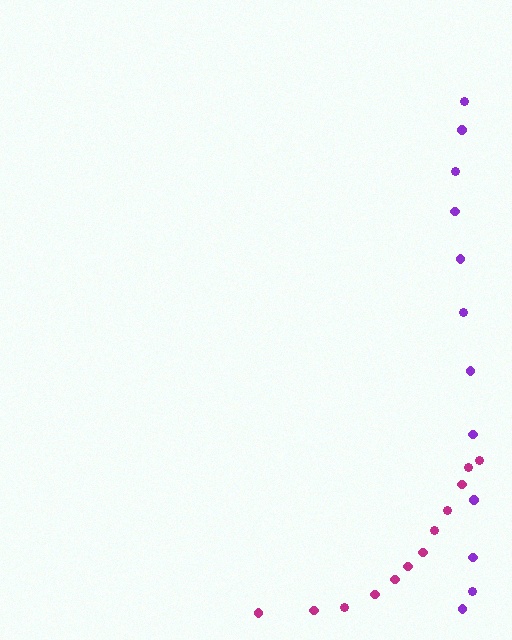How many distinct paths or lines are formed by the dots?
There are 2 distinct paths.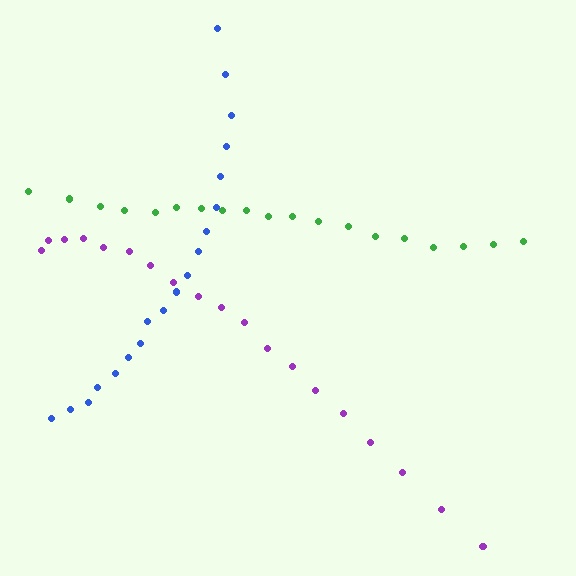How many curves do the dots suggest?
There are 3 distinct paths.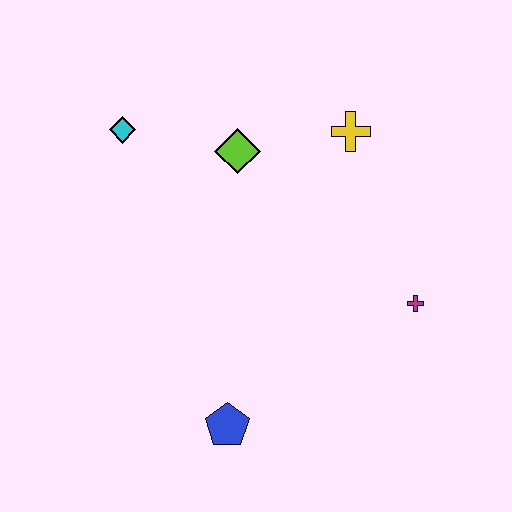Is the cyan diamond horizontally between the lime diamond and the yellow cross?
No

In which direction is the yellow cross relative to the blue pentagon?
The yellow cross is above the blue pentagon.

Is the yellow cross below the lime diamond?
No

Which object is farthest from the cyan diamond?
The magenta cross is farthest from the cyan diamond.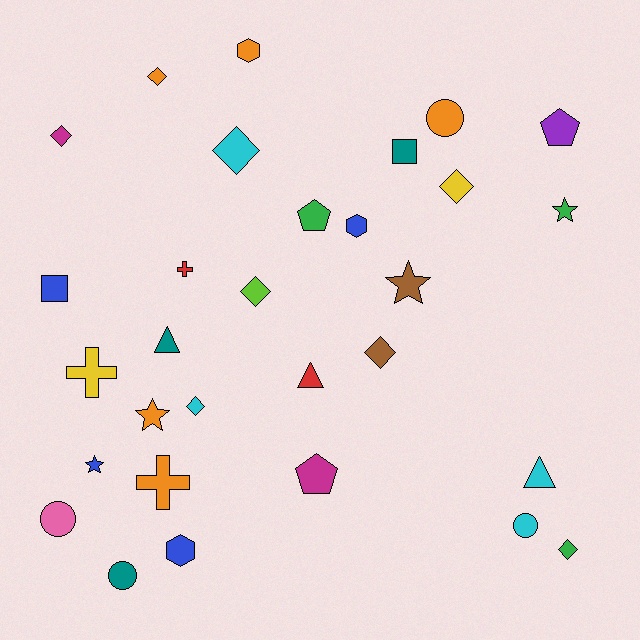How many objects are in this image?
There are 30 objects.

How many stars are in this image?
There are 4 stars.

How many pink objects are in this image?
There is 1 pink object.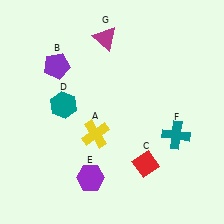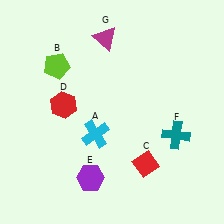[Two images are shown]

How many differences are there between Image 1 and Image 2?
There are 3 differences between the two images.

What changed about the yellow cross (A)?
In Image 1, A is yellow. In Image 2, it changed to cyan.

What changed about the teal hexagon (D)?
In Image 1, D is teal. In Image 2, it changed to red.